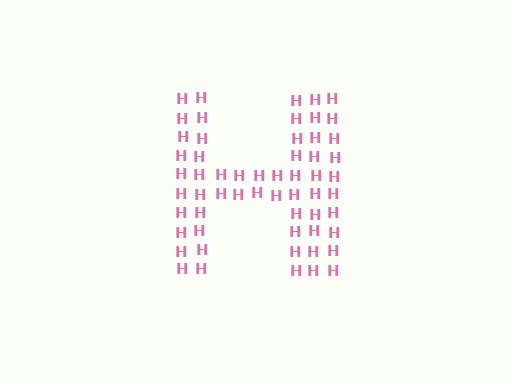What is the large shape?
The large shape is the letter H.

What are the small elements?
The small elements are letter H's.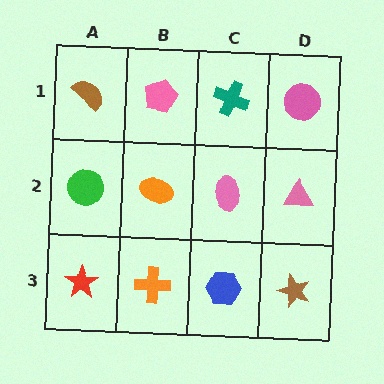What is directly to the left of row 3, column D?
A blue hexagon.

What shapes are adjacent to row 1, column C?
A pink ellipse (row 2, column C), a pink pentagon (row 1, column B), a pink circle (row 1, column D).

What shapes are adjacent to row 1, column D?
A pink triangle (row 2, column D), a teal cross (row 1, column C).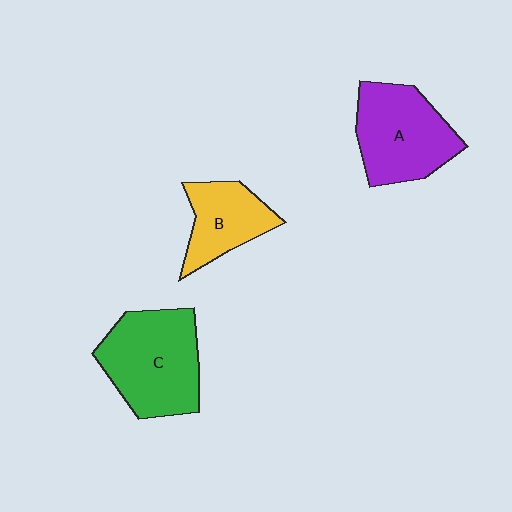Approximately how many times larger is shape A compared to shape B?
Approximately 1.4 times.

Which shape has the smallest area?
Shape B (yellow).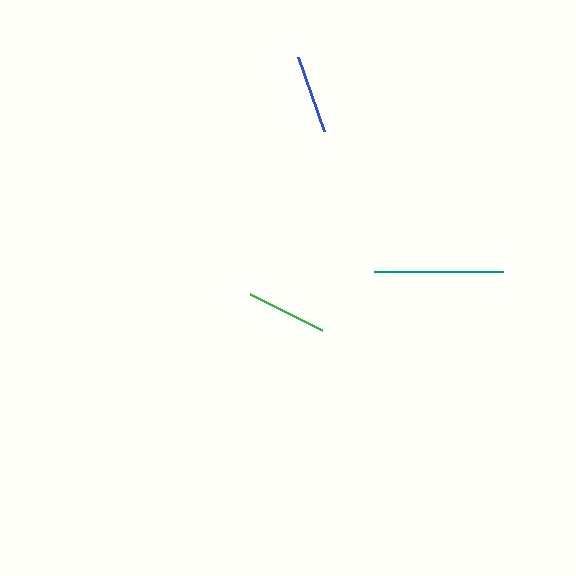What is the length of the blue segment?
The blue segment is approximately 79 pixels long.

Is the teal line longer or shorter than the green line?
The teal line is longer than the green line.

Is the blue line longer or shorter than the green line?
The green line is longer than the blue line.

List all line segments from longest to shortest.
From longest to shortest: teal, green, blue.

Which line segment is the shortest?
The blue line is the shortest at approximately 79 pixels.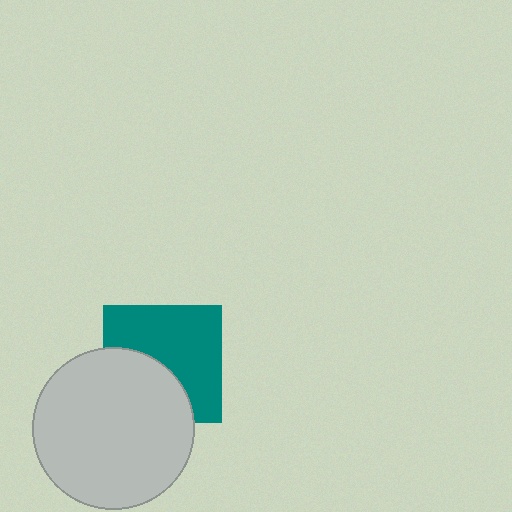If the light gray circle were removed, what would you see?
You would see the complete teal square.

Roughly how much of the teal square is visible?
About half of it is visible (roughly 60%).